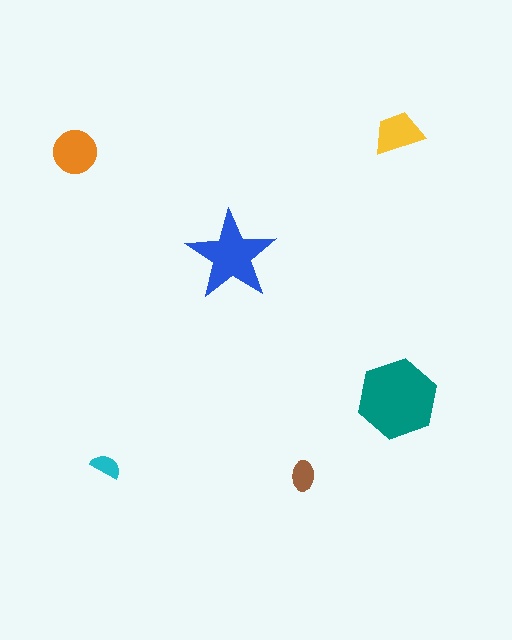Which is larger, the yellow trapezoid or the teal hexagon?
The teal hexagon.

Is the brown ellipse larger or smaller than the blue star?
Smaller.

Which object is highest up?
The yellow trapezoid is topmost.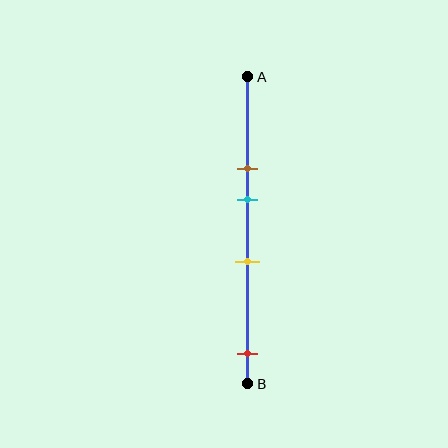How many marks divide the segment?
There are 4 marks dividing the segment.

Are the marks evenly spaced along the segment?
No, the marks are not evenly spaced.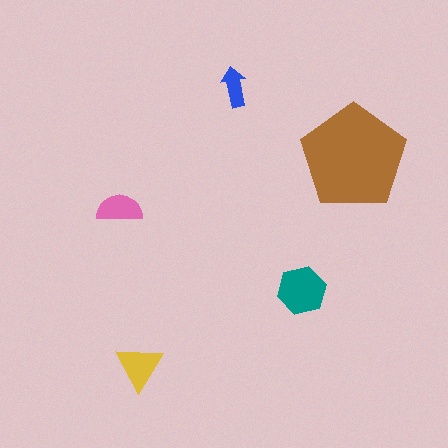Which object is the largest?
The brown pentagon.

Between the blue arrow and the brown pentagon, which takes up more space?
The brown pentagon.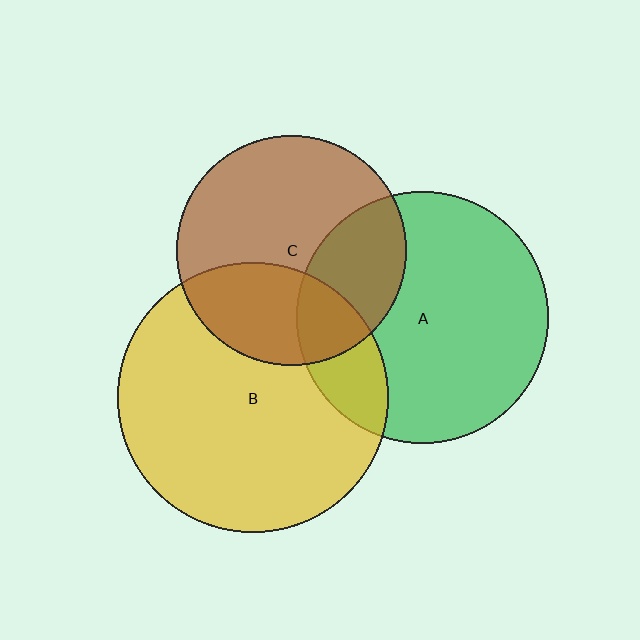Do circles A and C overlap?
Yes.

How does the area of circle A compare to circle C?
Approximately 1.2 times.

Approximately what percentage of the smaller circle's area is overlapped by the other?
Approximately 30%.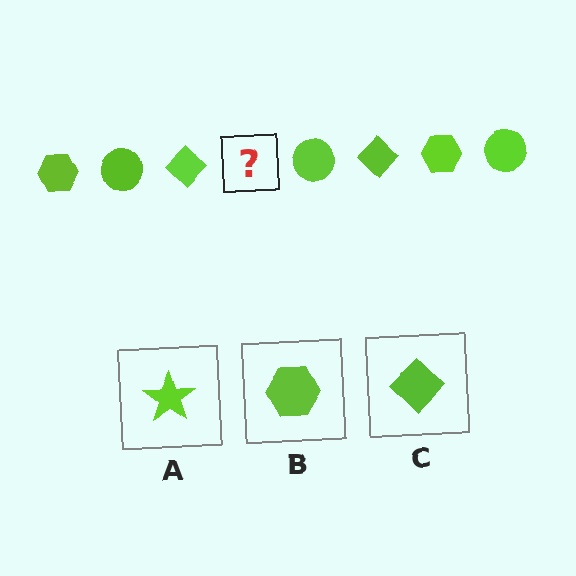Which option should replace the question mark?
Option B.